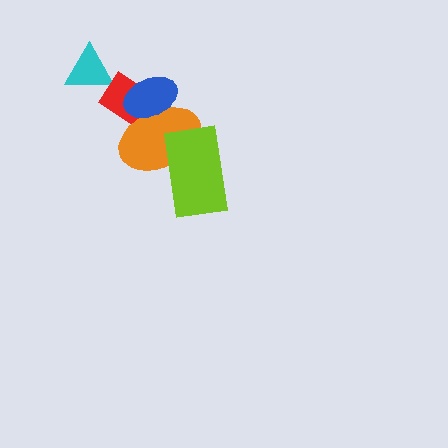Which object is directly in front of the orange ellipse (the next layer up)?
The lime rectangle is directly in front of the orange ellipse.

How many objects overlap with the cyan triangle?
0 objects overlap with the cyan triangle.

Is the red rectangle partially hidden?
Yes, it is partially covered by another shape.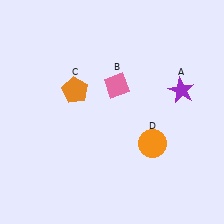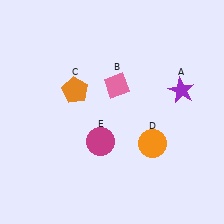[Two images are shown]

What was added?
A magenta circle (E) was added in Image 2.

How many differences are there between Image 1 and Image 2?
There is 1 difference between the two images.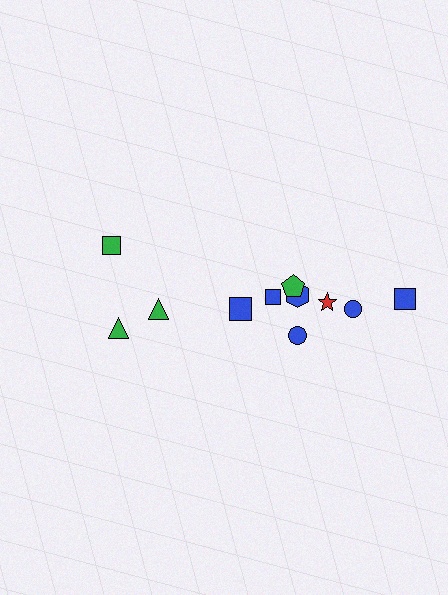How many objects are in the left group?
There are 3 objects.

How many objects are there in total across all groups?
There are 11 objects.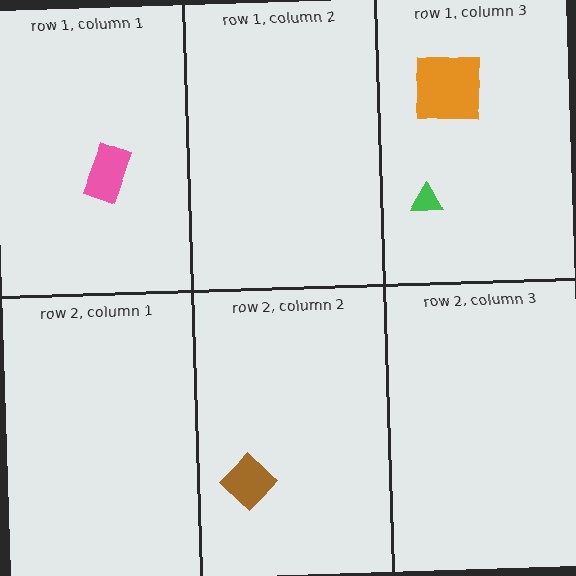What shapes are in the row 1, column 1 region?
The pink rectangle.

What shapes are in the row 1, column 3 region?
The green triangle, the orange square.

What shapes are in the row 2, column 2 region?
The brown diamond.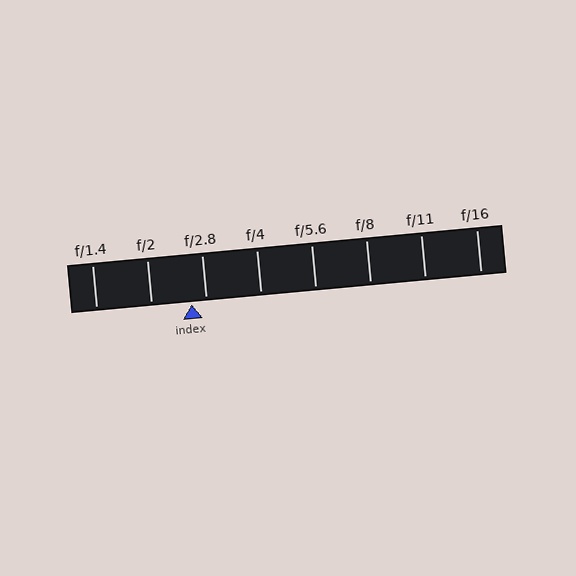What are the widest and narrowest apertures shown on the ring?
The widest aperture shown is f/1.4 and the narrowest is f/16.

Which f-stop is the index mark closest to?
The index mark is closest to f/2.8.